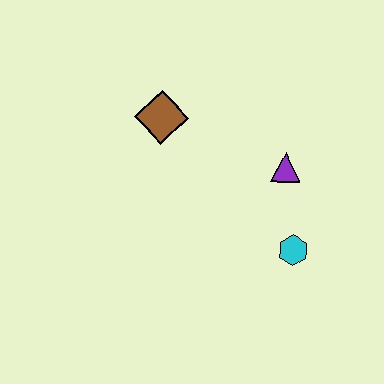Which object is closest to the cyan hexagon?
The purple triangle is closest to the cyan hexagon.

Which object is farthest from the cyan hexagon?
The brown diamond is farthest from the cyan hexagon.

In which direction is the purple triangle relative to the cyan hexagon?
The purple triangle is above the cyan hexagon.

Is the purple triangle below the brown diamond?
Yes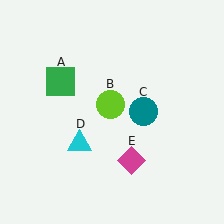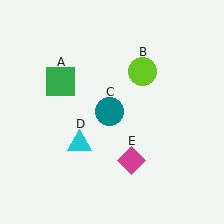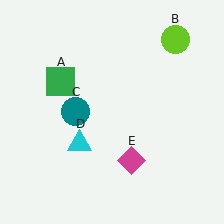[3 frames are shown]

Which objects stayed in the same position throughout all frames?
Green square (object A) and cyan triangle (object D) and magenta diamond (object E) remained stationary.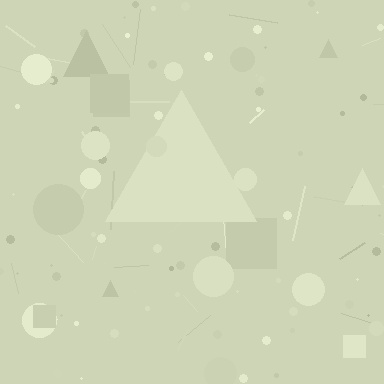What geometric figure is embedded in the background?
A triangle is embedded in the background.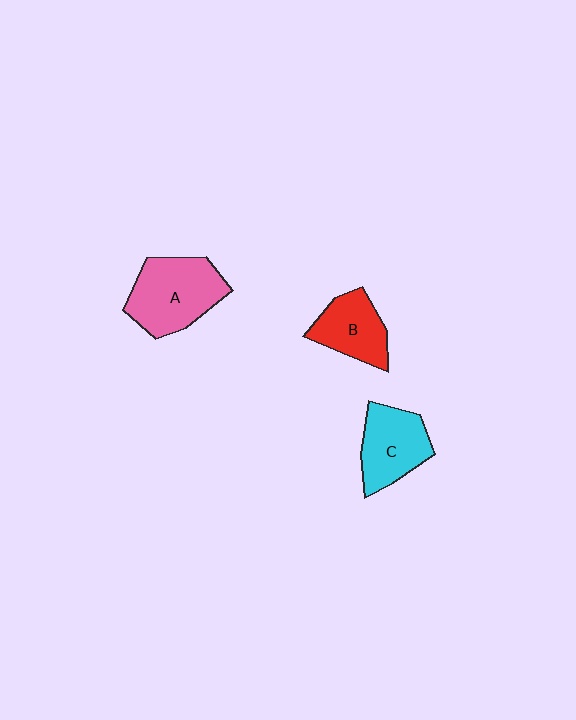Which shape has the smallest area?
Shape B (red).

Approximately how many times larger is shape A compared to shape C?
Approximately 1.3 times.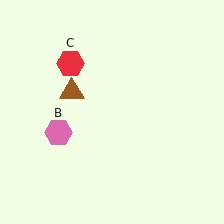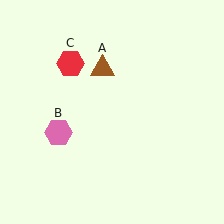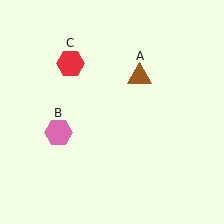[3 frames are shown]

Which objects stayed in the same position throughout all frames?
Pink hexagon (object B) and red hexagon (object C) remained stationary.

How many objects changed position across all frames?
1 object changed position: brown triangle (object A).